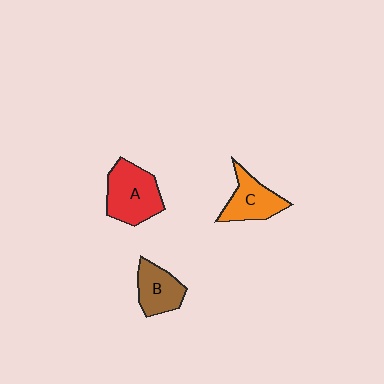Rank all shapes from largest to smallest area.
From largest to smallest: A (red), C (orange), B (brown).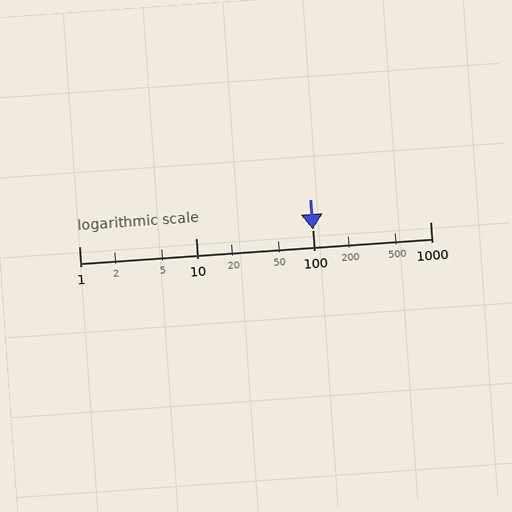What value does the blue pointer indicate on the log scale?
The pointer indicates approximately 100.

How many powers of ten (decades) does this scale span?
The scale spans 3 decades, from 1 to 1000.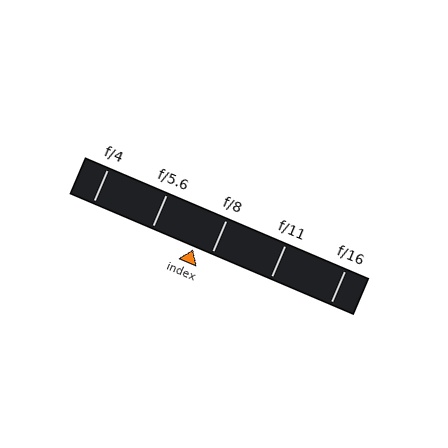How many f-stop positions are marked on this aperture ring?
There are 5 f-stop positions marked.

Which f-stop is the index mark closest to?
The index mark is closest to f/8.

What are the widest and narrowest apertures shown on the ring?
The widest aperture shown is f/4 and the narrowest is f/16.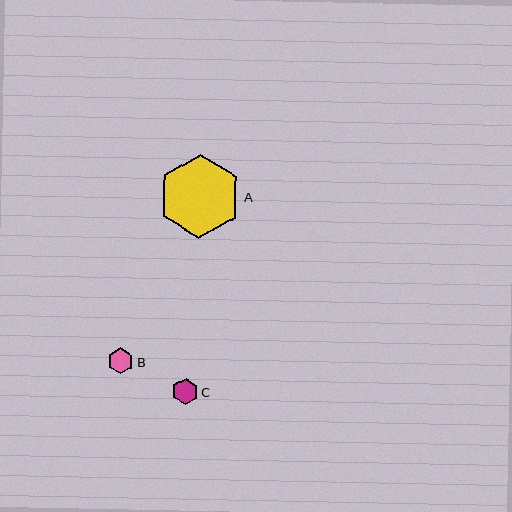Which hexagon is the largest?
Hexagon A is the largest with a size of approximately 84 pixels.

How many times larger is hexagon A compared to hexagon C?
Hexagon A is approximately 3.2 times the size of hexagon C.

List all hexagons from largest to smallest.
From largest to smallest: A, C, B.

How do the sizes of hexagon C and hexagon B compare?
Hexagon C and hexagon B are approximately the same size.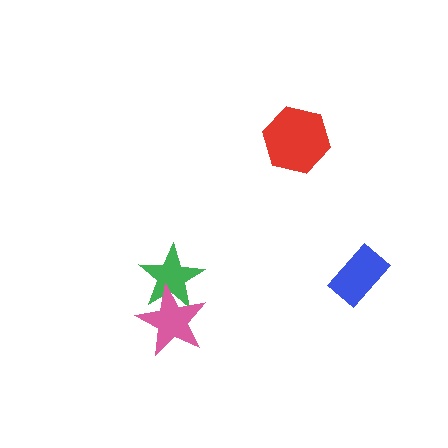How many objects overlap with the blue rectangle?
0 objects overlap with the blue rectangle.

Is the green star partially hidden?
Yes, it is partially covered by another shape.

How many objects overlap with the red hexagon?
0 objects overlap with the red hexagon.